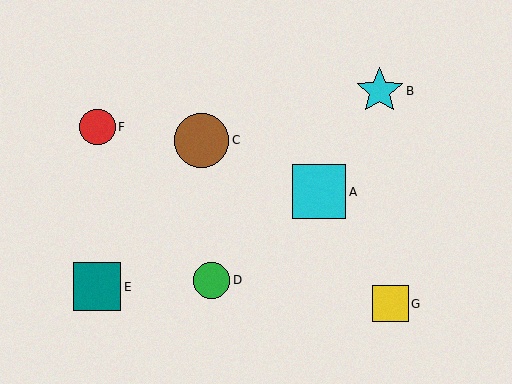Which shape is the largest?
The brown circle (labeled C) is the largest.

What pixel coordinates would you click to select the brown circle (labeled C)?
Click at (202, 140) to select the brown circle C.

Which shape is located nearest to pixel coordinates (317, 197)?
The cyan square (labeled A) at (319, 192) is nearest to that location.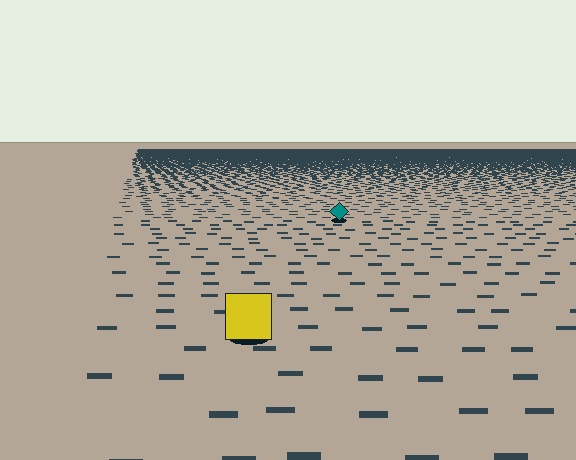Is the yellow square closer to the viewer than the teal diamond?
Yes. The yellow square is closer — you can tell from the texture gradient: the ground texture is coarser near it.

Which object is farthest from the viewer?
The teal diamond is farthest from the viewer. It appears smaller and the ground texture around it is denser.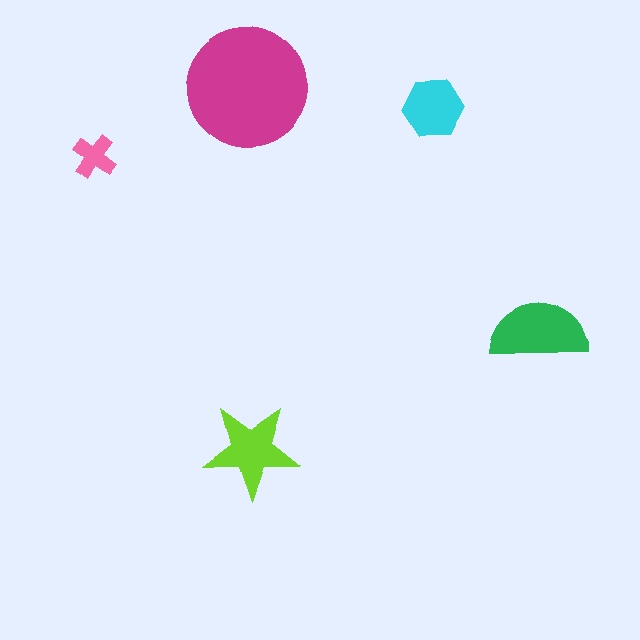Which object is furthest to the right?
The green semicircle is rightmost.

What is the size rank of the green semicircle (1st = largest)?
2nd.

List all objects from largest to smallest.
The magenta circle, the green semicircle, the lime star, the cyan hexagon, the pink cross.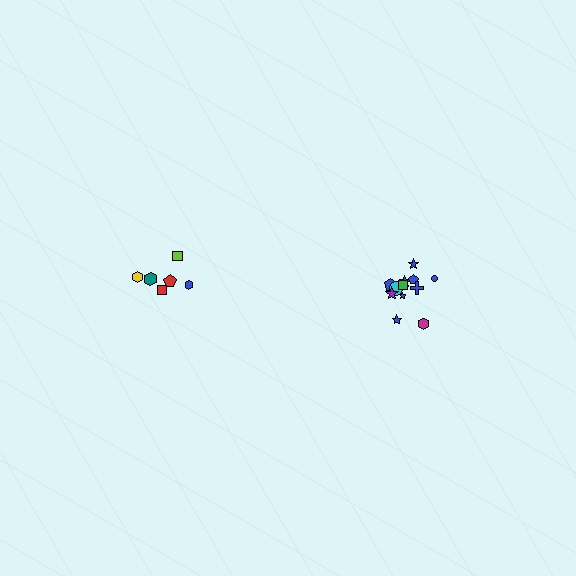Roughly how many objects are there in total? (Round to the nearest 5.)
Roughly 20 objects in total.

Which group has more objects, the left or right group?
The right group.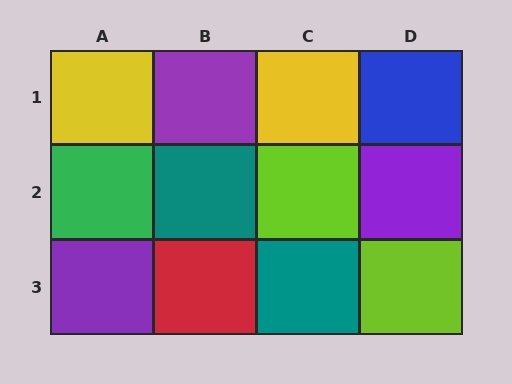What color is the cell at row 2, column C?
Lime.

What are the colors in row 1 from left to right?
Yellow, purple, yellow, blue.